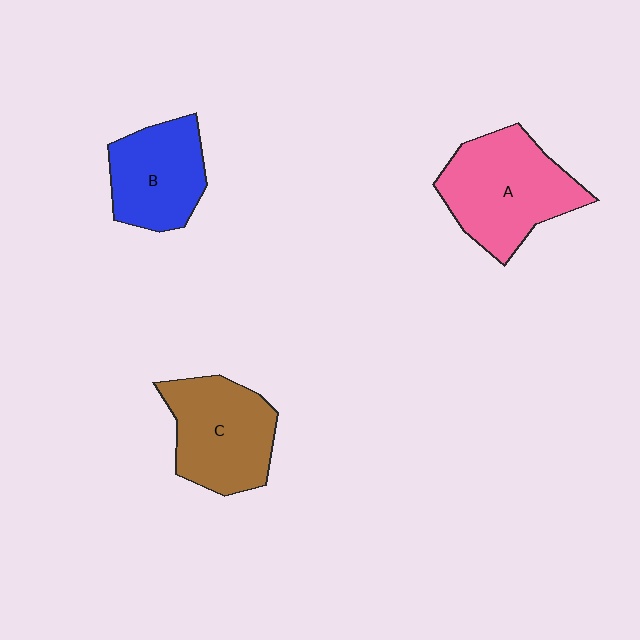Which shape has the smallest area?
Shape B (blue).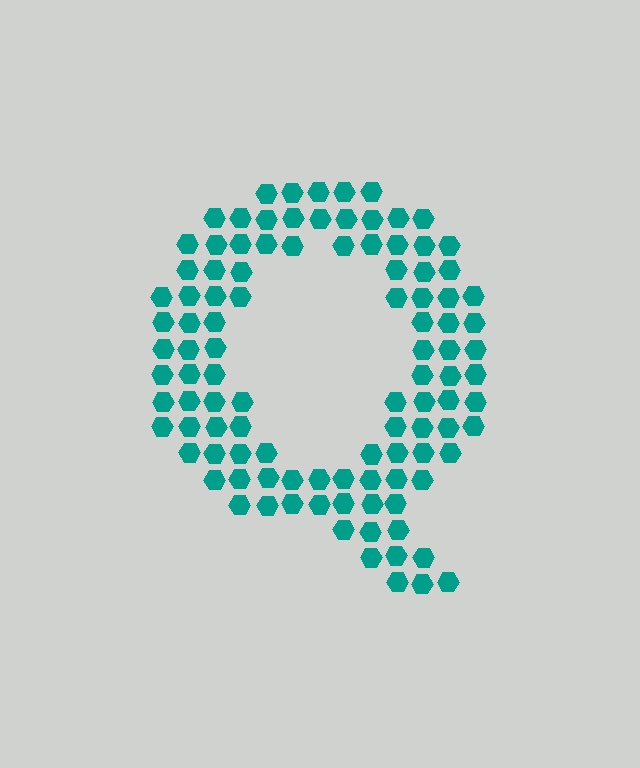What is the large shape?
The large shape is the letter Q.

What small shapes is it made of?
It is made of small hexagons.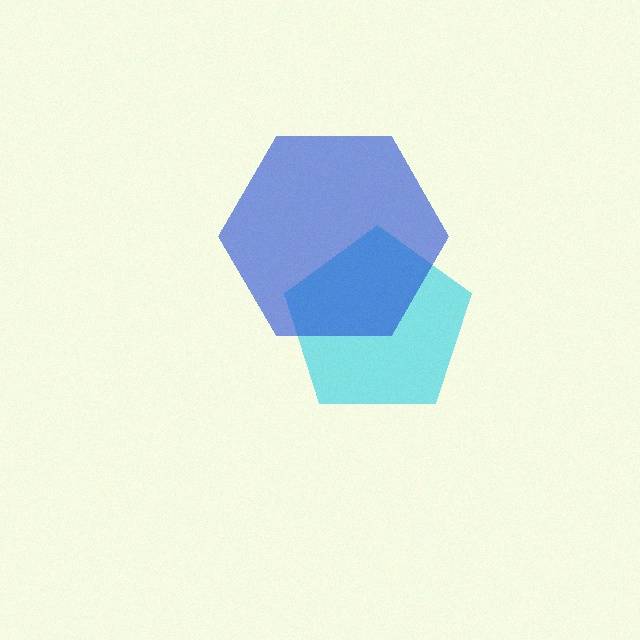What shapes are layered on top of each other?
The layered shapes are: a cyan pentagon, a blue hexagon.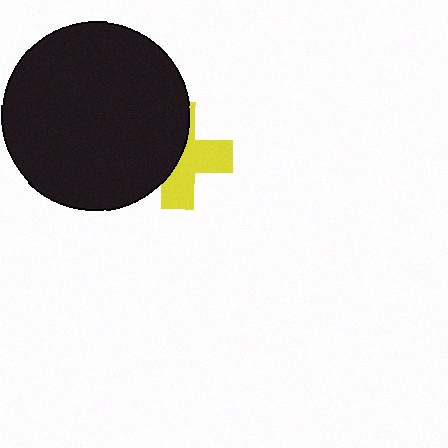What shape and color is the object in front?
The object in front is a black circle.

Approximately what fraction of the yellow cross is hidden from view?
Roughly 50% of the yellow cross is hidden behind the black circle.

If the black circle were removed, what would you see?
You would see the complete yellow cross.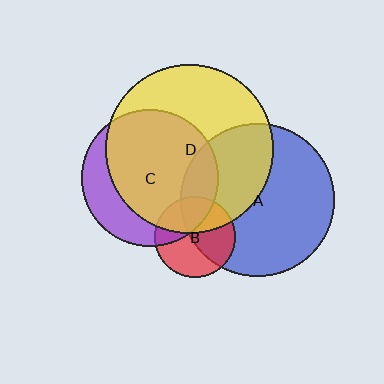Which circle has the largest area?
Circle D (yellow).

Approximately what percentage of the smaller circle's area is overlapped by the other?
Approximately 50%.